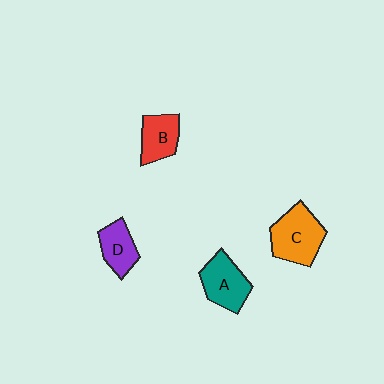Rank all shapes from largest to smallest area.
From largest to smallest: C (orange), A (teal), B (red), D (purple).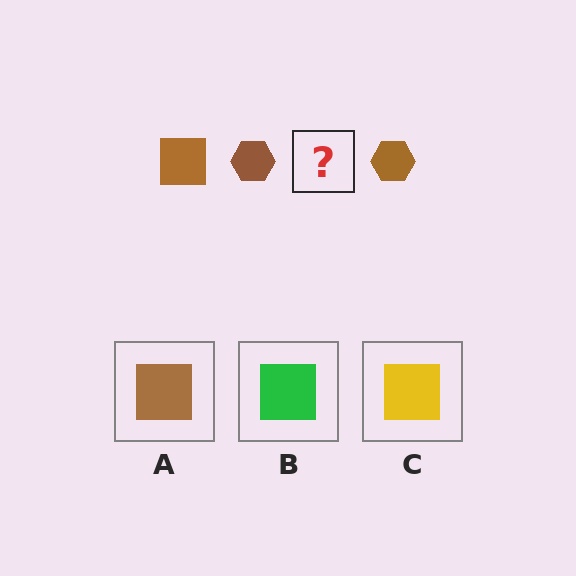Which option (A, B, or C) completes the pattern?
A.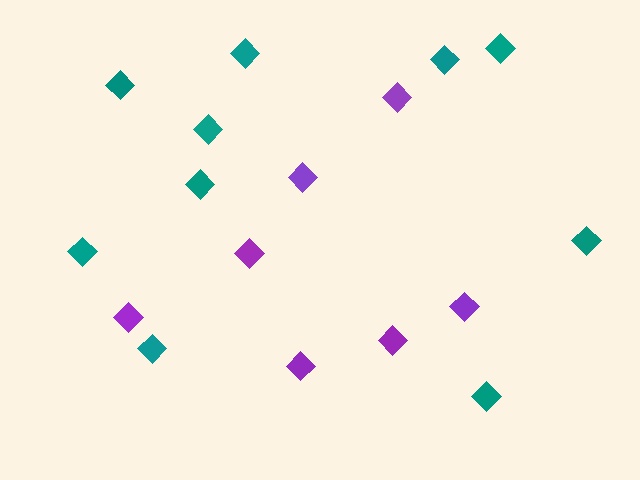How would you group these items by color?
There are 2 groups: one group of teal diamonds (10) and one group of purple diamonds (7).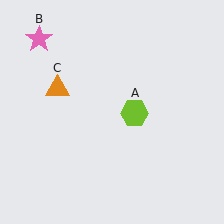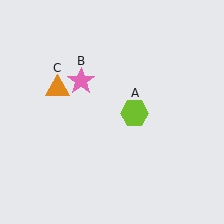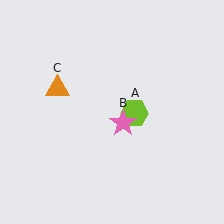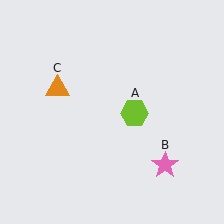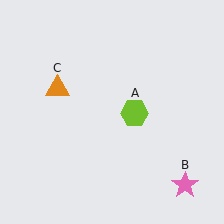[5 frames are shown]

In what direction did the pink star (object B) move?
The pink star (object B) moved down and to the right.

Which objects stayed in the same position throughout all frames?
Lime hexagon (object A) and orange triangle (object C) remained stationary.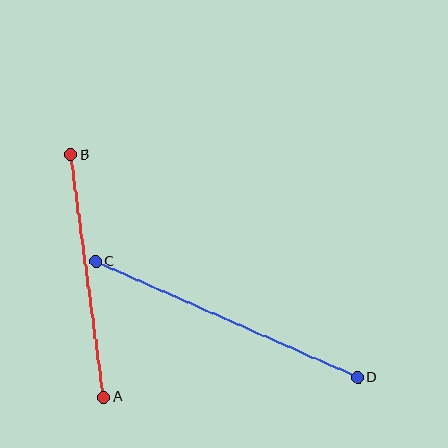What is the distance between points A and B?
The distance is approximately 245 pixels.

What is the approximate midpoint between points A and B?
The midpoint is at approximately (87, 276) pixels.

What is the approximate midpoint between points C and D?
The midpoint is at approximately (227, 319) pixels.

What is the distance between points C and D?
The distance is approximately 287 pixels.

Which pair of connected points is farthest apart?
Points C and D are farthest apart.